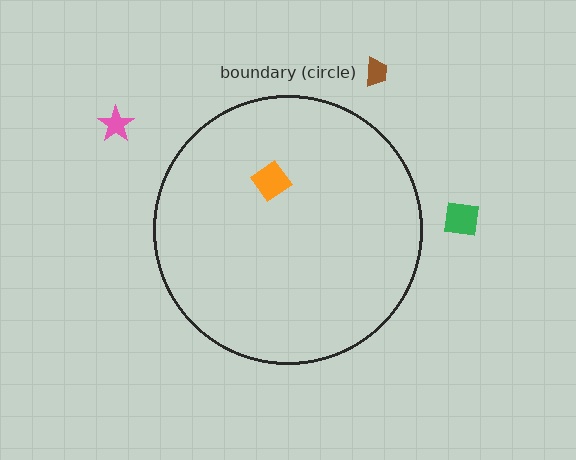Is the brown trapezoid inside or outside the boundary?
Outside.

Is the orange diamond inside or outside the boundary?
Inside.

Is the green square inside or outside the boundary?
Outside.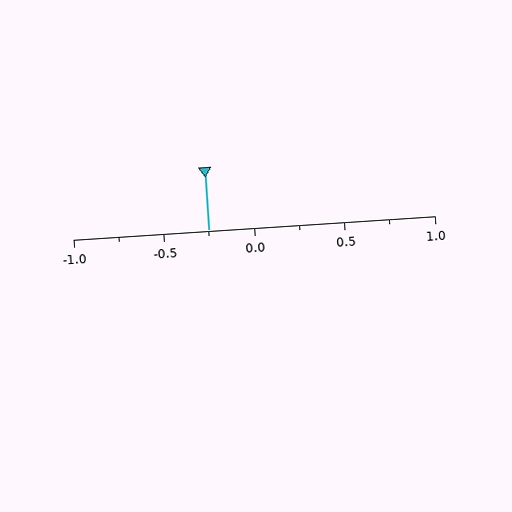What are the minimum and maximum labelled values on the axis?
The axis runs from -1.0 to 1.0.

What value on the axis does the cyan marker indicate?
The marker indicates approximately -0.25.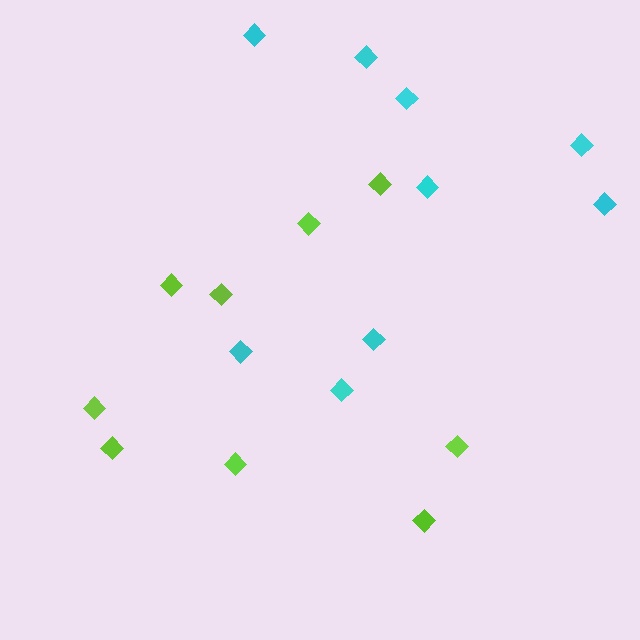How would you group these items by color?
There are 2 groups: one group of cyan diamonds (9) and one group of lime diamonds (9).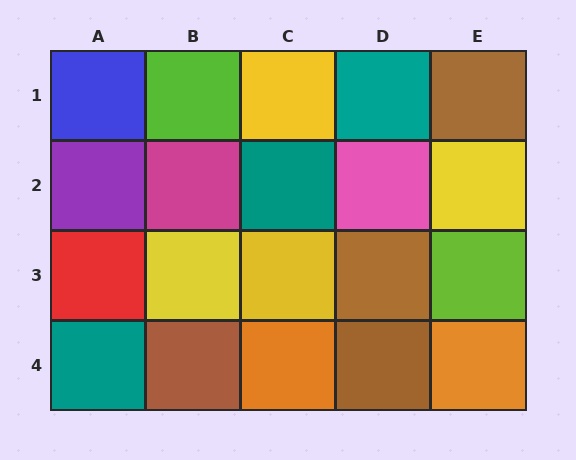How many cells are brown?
4 cells are brown.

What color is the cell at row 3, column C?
Yellow.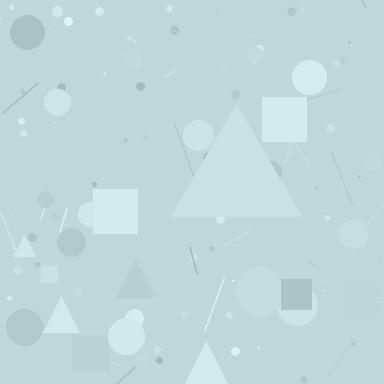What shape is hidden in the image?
A triangle is hidden in the image.